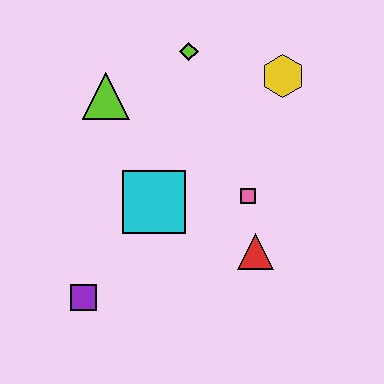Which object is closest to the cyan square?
The pink square is closest to the cyan square.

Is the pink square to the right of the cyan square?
Yes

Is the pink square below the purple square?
No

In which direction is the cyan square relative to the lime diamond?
The cyan square is below the lime diamond.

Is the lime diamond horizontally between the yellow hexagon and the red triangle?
No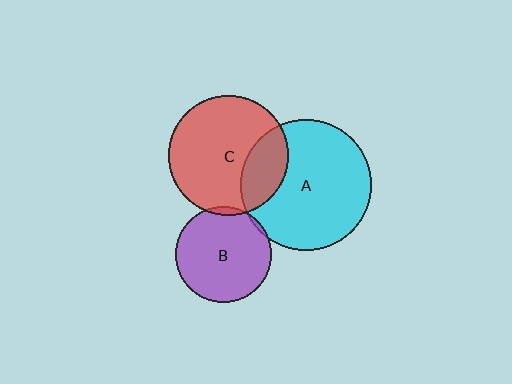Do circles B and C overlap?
Yes.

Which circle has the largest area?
Circle A (cyan).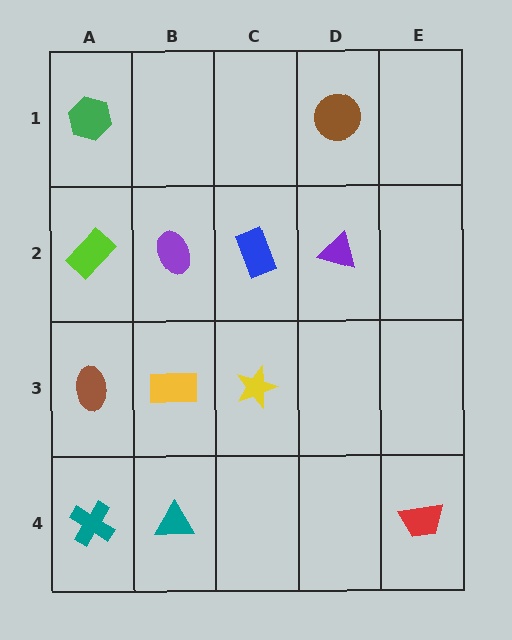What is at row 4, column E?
A red trapezoid.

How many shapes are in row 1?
2 shapes.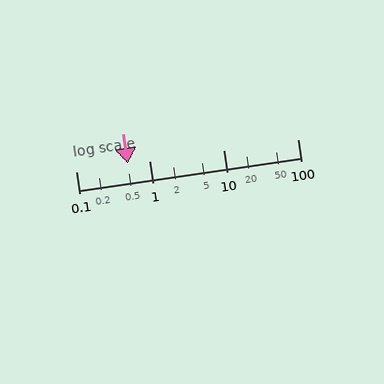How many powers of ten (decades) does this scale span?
The scale spans 3 decades, from 0.1 to 100.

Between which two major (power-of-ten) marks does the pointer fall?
The pointer is between 0.1 and 1.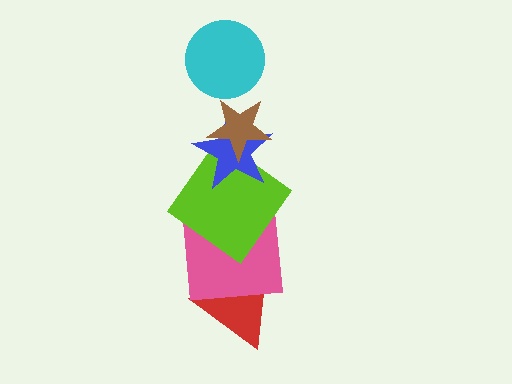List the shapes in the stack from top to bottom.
From top to bottom: the cyan circle, the brown star, the blue star, the lime diamond, the pink square, the red triangle.